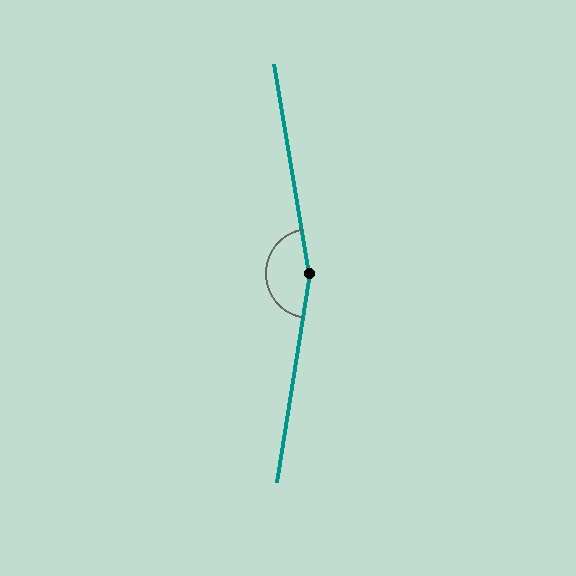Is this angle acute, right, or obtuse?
It is obtuse.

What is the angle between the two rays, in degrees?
Approximately 161 degrees.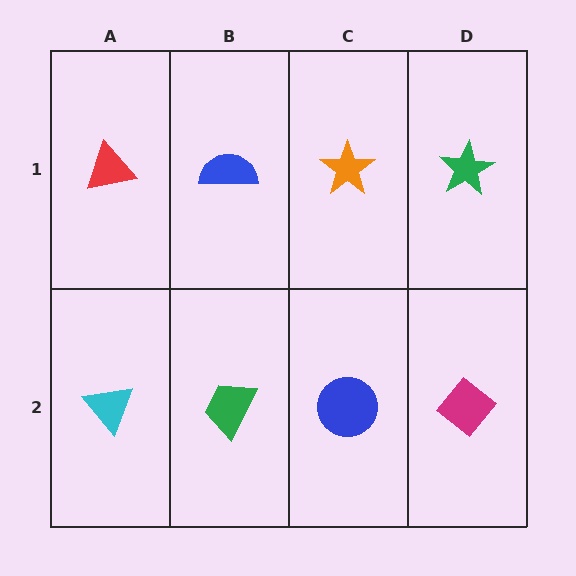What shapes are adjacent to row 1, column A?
A cyan triangle (row 2, column A), a blue semicircle (row 1, column B).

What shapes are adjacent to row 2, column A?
A red triangle (row 1, column A), a green trapezoid (row 2, column B).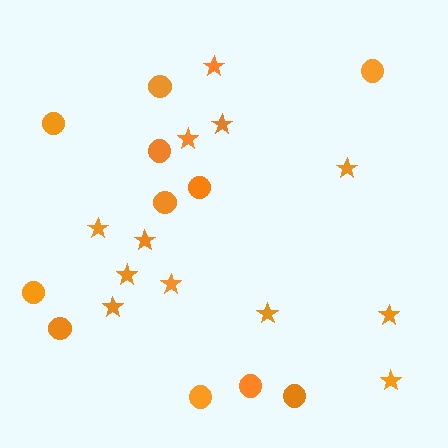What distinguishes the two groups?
There are 2 groups: one group of stars (12) and one group of circles (11).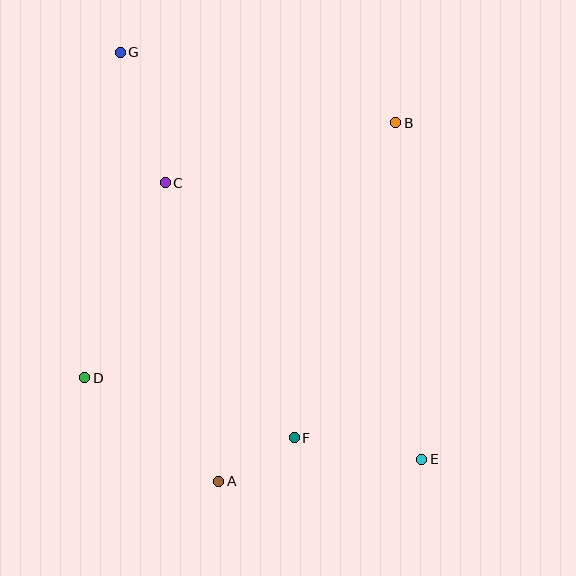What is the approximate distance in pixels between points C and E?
The distance between C and E is approximately 377 pixels.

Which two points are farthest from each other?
Points E and G are farthest from each other.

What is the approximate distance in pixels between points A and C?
The distance between A and C is approximately 303 pixels.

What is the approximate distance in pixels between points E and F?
The distance between E and F is approximately 129 pixels.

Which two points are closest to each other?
Points A and F are closest to each other.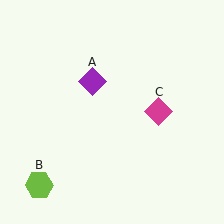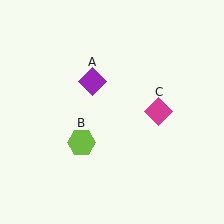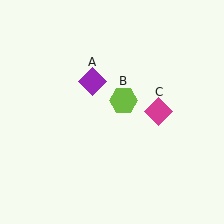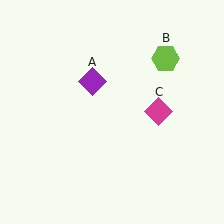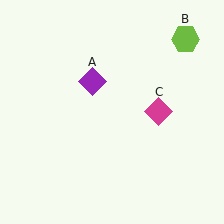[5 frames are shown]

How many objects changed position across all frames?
1 object changed position: lime hexagon (object B).